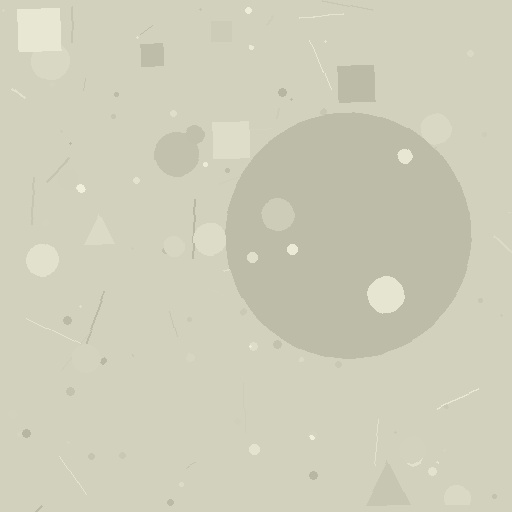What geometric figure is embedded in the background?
A circle is embedded in the background.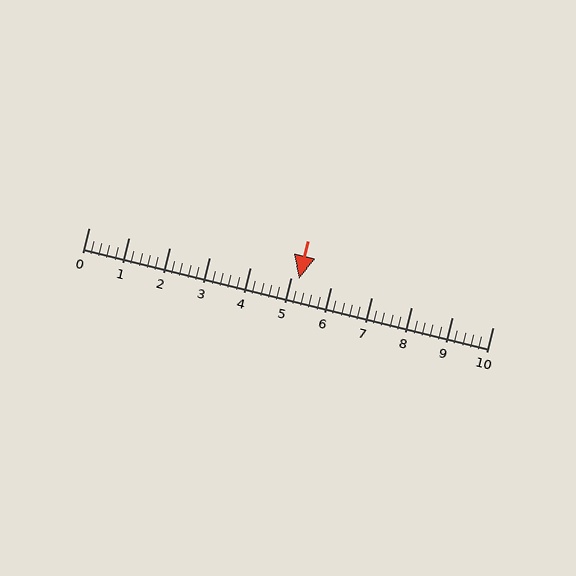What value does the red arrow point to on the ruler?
The red arrow points to approximately 5.2.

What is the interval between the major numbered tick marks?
The major tick marks are spaced 1 units apart.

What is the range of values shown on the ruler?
The ruler shows values from 0 to 10.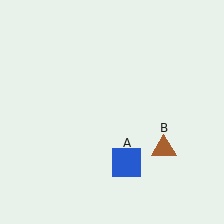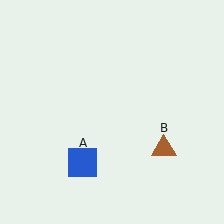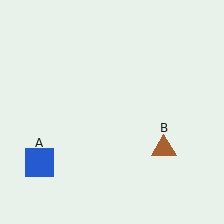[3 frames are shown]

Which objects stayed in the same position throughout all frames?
Brown triangle (object B) remained stationary.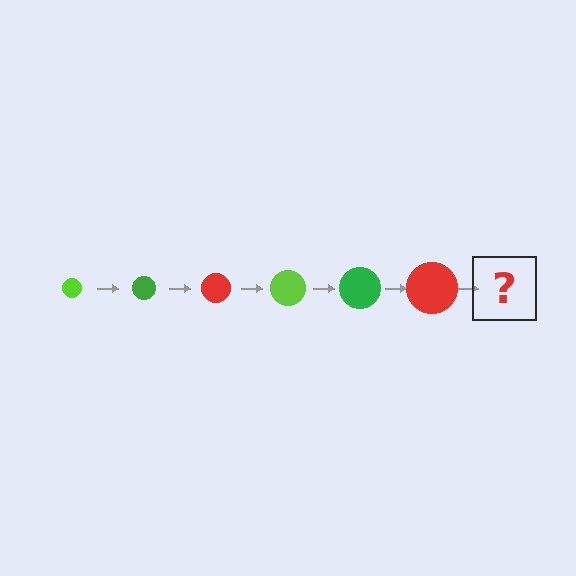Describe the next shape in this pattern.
It should be a lime circle, larger than the previous one.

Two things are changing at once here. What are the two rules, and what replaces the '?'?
The two rules are that the circle grows larger each step and the color cycles through lime, green, and red. The '?' should be a lime circle, larger than the previous one.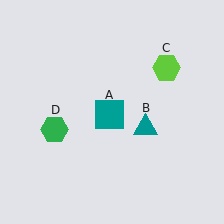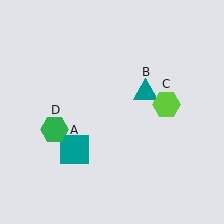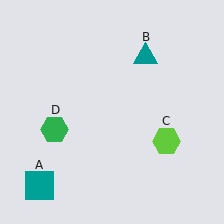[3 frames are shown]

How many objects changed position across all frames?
3 objects changed position: teal square (object A), teal triangle (object B), lime hexagon (object C).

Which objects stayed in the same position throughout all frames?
Green hexagon (object D) remained stationary.